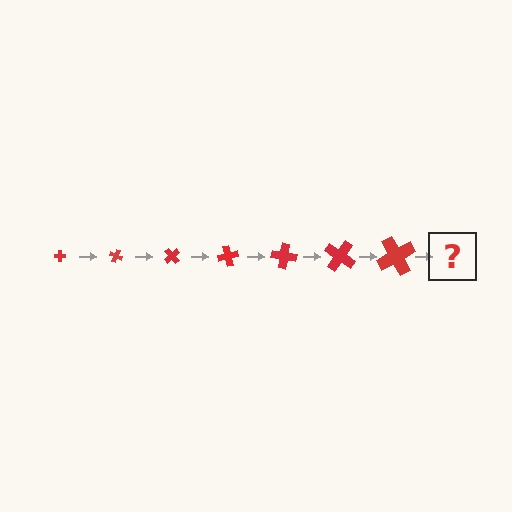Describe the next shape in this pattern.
It should be a cross, larger than the previous one and rotated 175 degrees from the start.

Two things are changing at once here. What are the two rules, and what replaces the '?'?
The two rules are that the cross grows larger each step and it rotates 25 degrees each step. The '?' should be a cross, larger than the previous one and rotated 175 degrees from the start.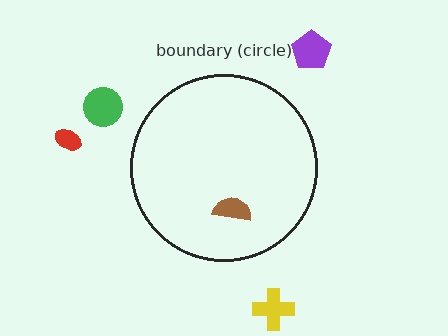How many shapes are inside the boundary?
1 inside, 4 outside.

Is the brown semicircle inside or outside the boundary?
Inside.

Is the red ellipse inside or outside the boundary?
Outside.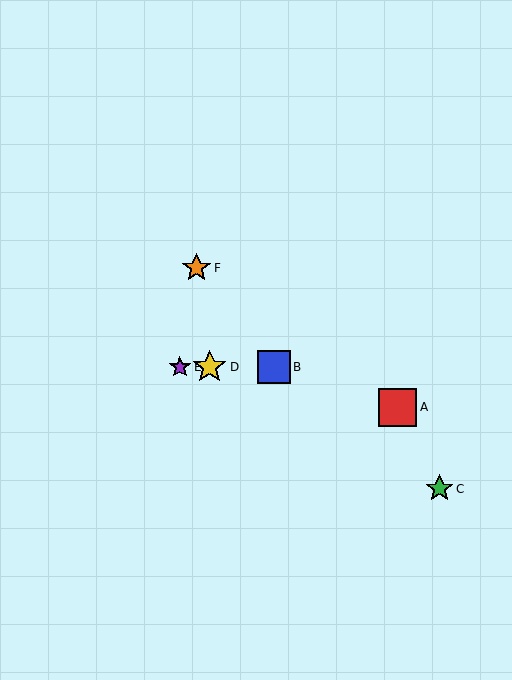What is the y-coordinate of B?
Object B is at y≈367.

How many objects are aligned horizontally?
3 objects (B, D, E) are aligned horizontally.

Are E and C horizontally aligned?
No, E is at y≈367 and C is at y≈489.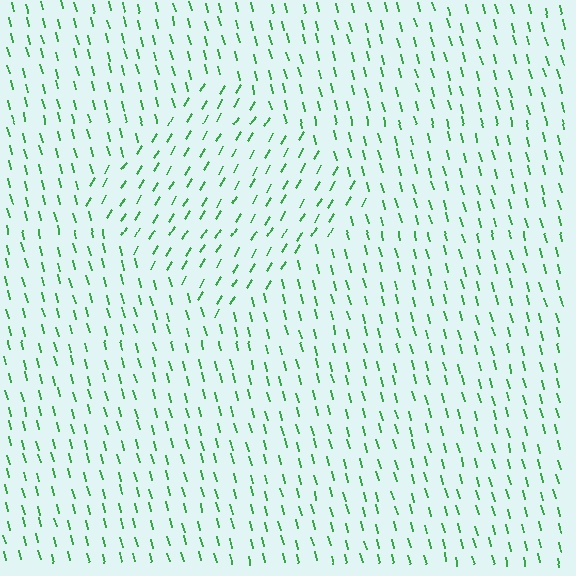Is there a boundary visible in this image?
Yes, there is a texture boundary formed by a change in line orientation.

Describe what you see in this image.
The image is filled with small green line segments. A diamond region in the image has lines oriented differently from the surrounding lines, creating a visible texture boundary.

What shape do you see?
I see a diamond.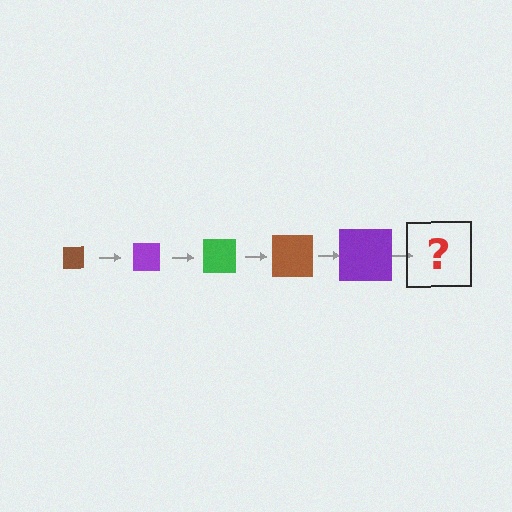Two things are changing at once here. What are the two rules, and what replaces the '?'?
The two rules are that the square grows larger each step and the color cycles through brown, purple, and green. The '?' should be a green square, larger than the previous one.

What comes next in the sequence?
The next element should be a green square, larger than the previous one.